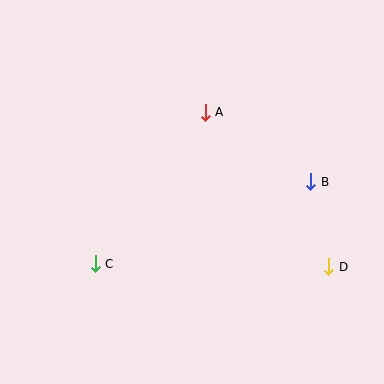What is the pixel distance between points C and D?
The distance between C and D is 233 pixels.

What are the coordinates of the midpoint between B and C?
The midpoint between B and C is at (203, 223).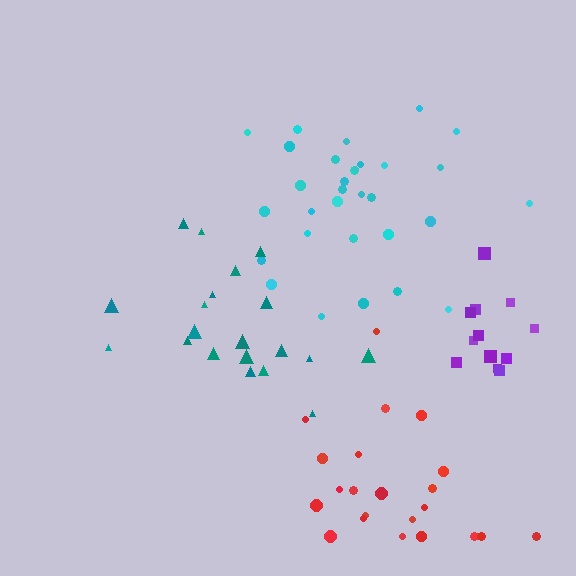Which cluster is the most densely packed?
Purple.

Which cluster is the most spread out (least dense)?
Red.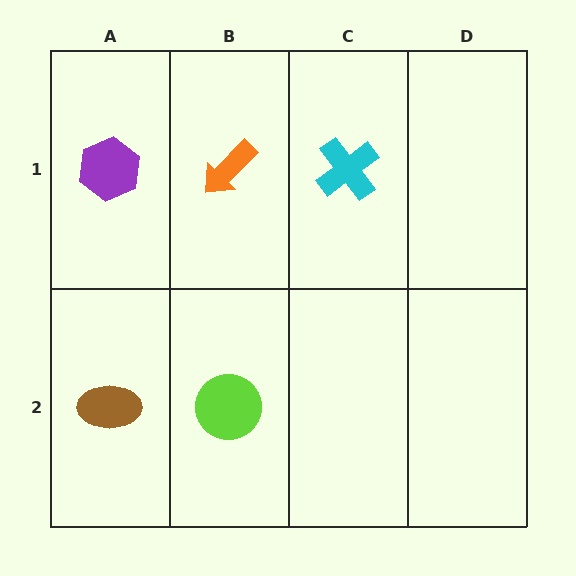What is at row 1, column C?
A cyan cross.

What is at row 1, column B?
An orange arrow.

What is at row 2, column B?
A lime circle.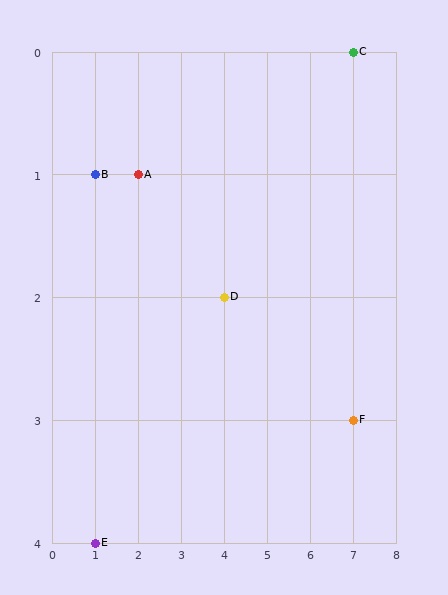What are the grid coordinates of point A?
Point A is at grid coordinates (2, 1).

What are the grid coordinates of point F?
Point F is at grid coordinates (7, 3).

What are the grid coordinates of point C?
Point C is at grid coordinates (7, 0).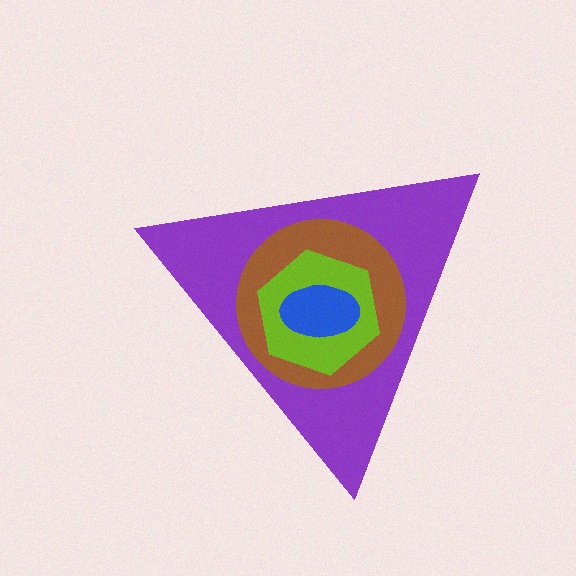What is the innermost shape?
The blue ellipse.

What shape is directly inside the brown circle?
The lime hexagon.